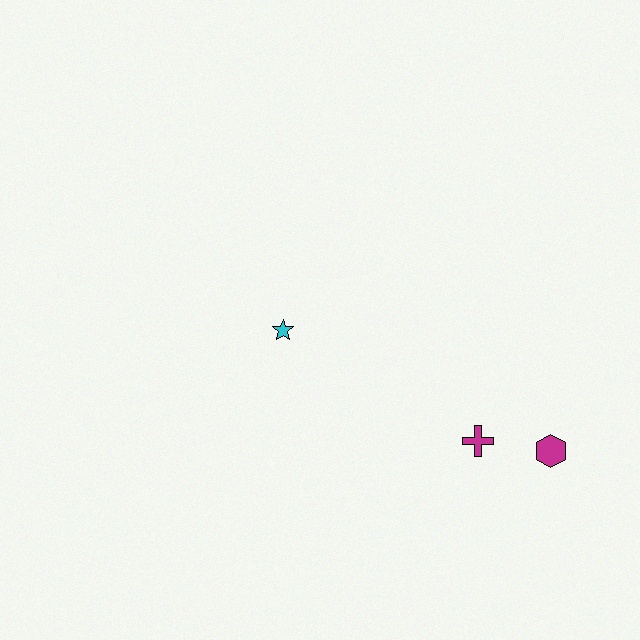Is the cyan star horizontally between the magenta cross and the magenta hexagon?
No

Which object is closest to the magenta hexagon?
The magenta cross is closest to the magenta hexagon.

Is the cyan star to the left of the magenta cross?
Yes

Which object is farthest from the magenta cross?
The cyan star is farthest from the magenta cross.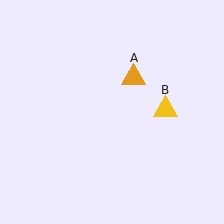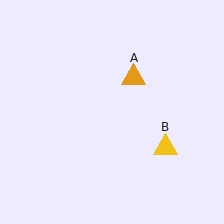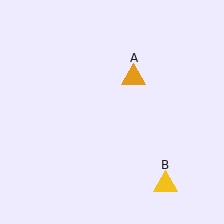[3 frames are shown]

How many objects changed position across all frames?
1 object changed position: yellow triangle (object B).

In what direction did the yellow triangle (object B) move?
The yellow triangle (object B) moved down.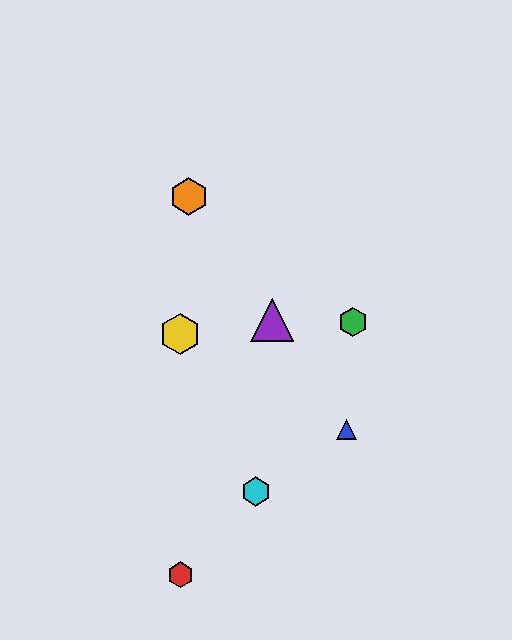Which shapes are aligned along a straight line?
The blue triangle, the purple triangle, the orange hexagon are aligned along a straight line.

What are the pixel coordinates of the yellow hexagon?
The yellow hexagon is at (180, 334).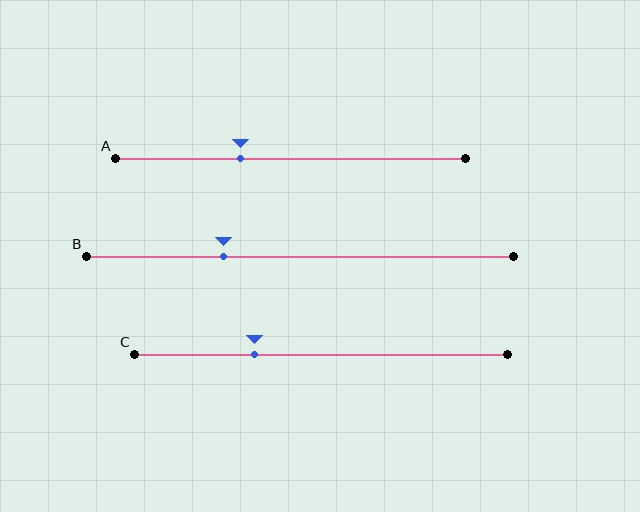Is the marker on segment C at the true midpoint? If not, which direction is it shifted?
No, the marker on segment C is shifted to the left by about 18% of the segment length.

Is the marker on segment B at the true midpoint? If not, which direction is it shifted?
No, the marker on segment B is shifted to the left by about 18% of the segment length.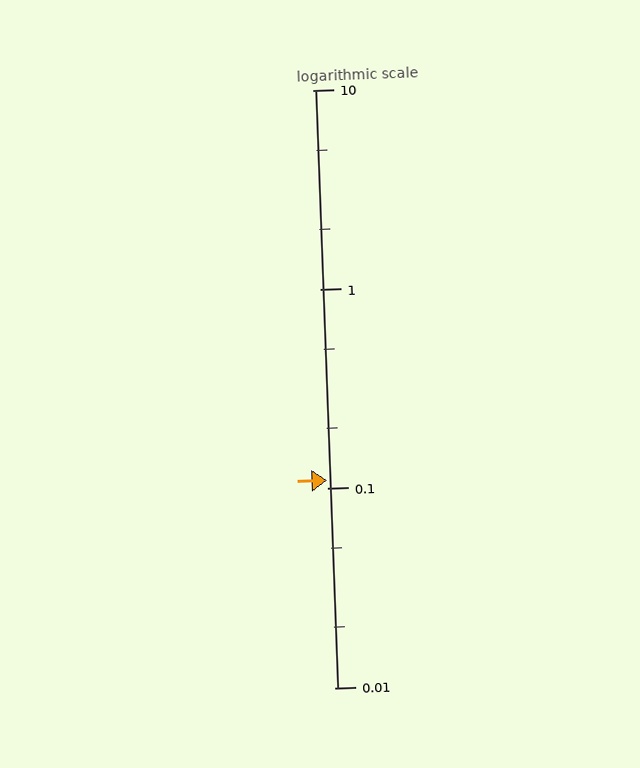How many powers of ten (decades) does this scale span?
The scale spans 3 decades, from 0.01 to 10.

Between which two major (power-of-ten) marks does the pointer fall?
The pointer is between 0.1 and 1.